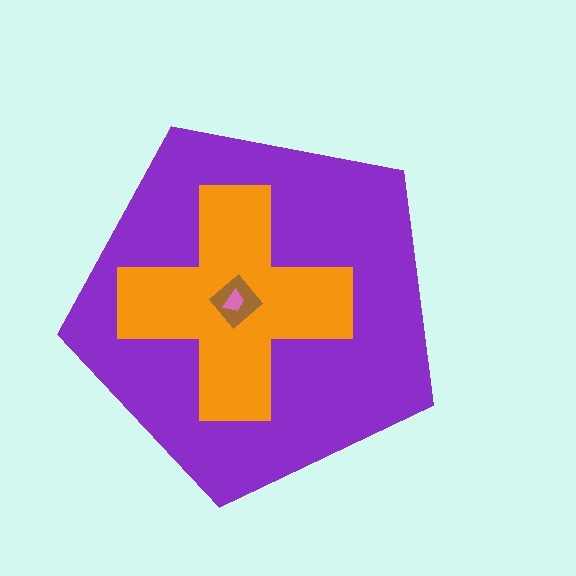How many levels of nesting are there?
4.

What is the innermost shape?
The pink trapezoid.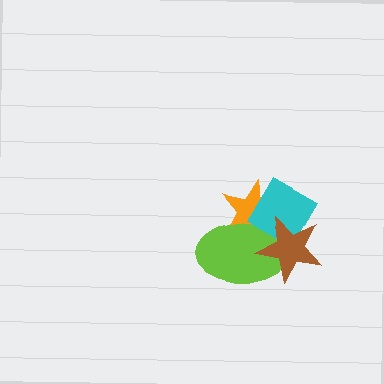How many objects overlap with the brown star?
3 objects overlap with the brown star.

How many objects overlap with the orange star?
3 objects overlap with the orange star.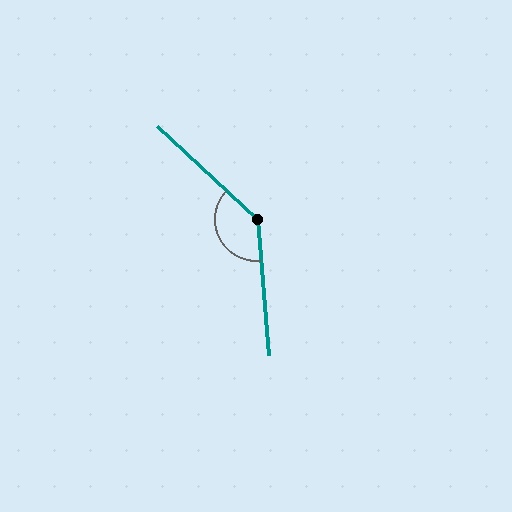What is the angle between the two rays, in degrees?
Approximately 138 degrees.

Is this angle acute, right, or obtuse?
It is obtuse.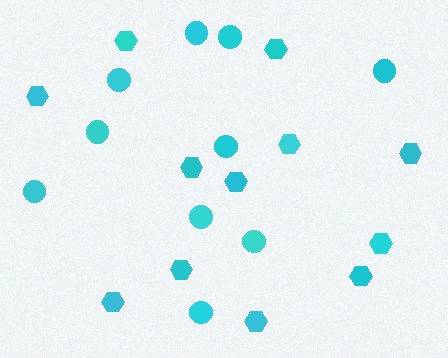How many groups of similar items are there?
There are 2 groups: one group of hexagons (12) and one group of circles (10).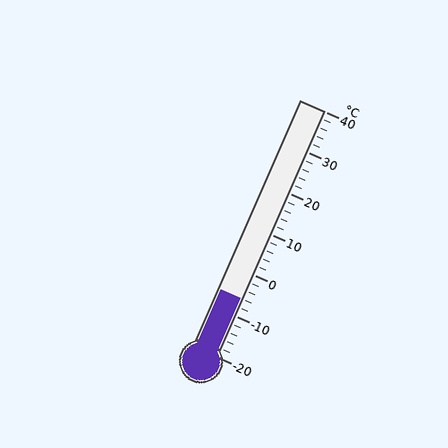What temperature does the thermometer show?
The thermometer shows approximately -6°C.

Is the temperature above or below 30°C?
The temperature is below 30°C.